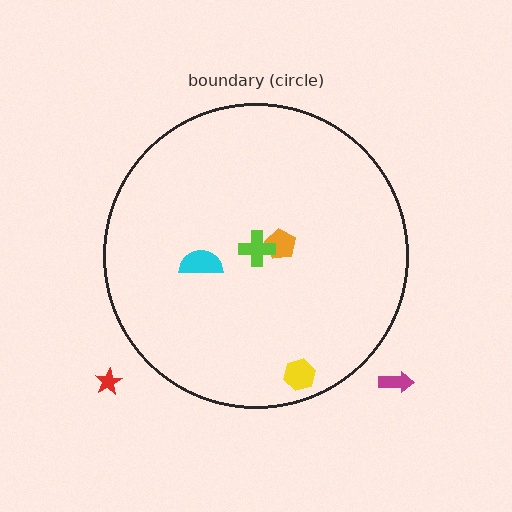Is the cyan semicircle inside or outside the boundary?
Inside.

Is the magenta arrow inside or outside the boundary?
Outside.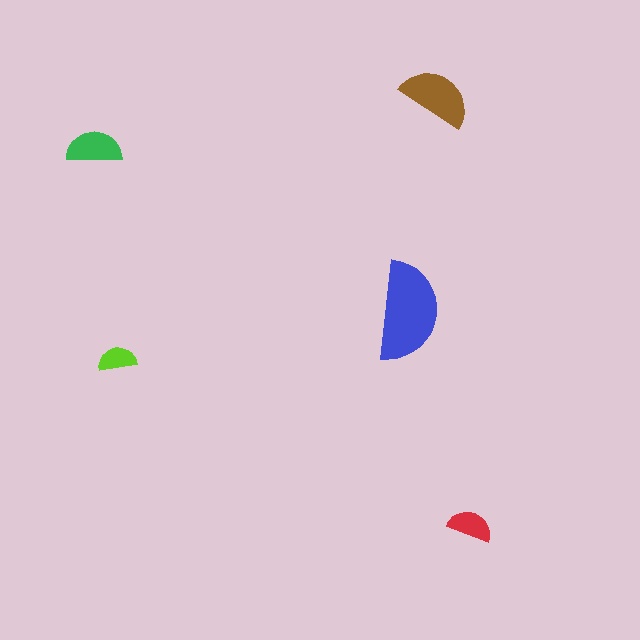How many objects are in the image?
There are 5 objects in the image.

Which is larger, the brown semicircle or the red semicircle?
The brown one.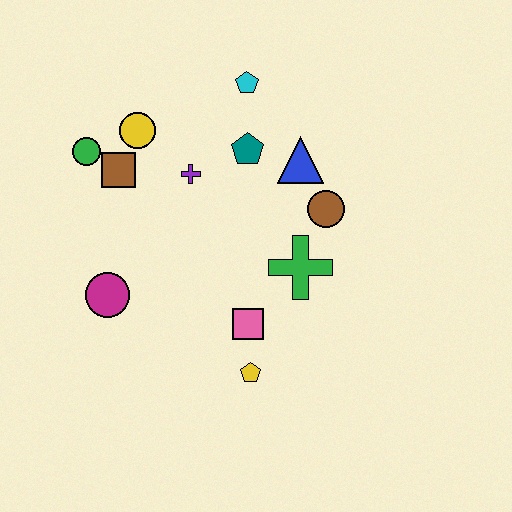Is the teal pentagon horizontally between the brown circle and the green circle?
Yes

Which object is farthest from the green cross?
The green circle is farthest from the green cross.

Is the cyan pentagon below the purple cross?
No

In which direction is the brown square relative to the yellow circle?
The brown square is below the yellow circle.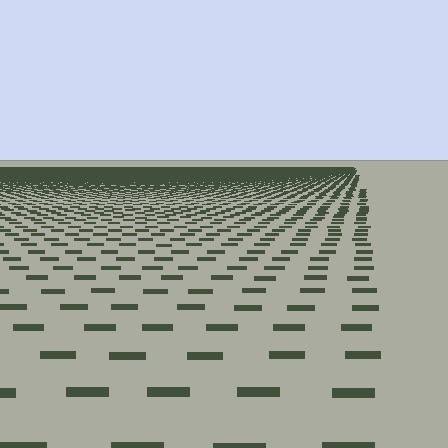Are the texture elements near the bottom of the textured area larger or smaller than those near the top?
Larger. Near the bottom, elements are closer to the viewer and appear at a bigger on-screen size.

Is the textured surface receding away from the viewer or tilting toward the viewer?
The surface is receding away from the viewer. Texture elements get smaller and denser toward the top.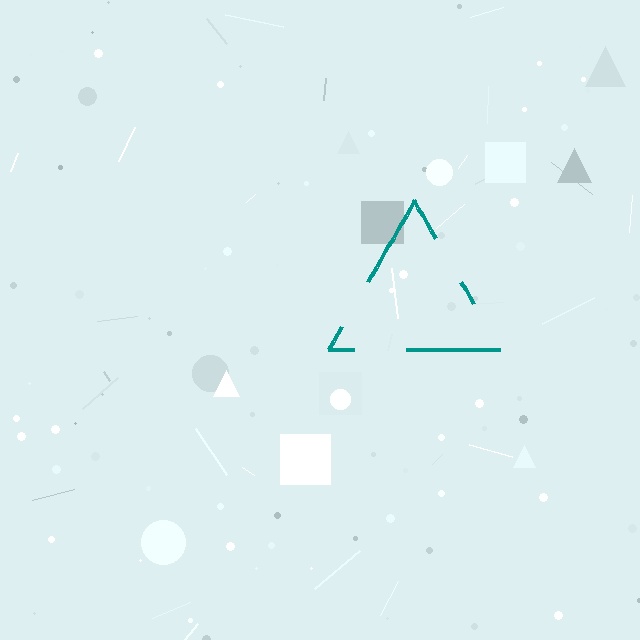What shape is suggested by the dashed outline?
The dashed outline suggests a triangle.